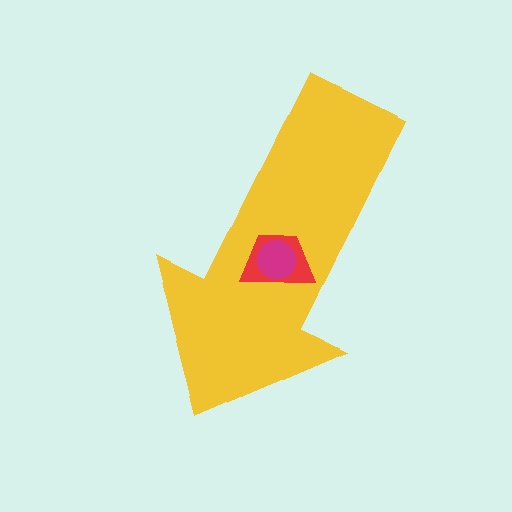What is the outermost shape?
The yellow arrow.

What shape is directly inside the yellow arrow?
The red trapezoid.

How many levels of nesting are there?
3.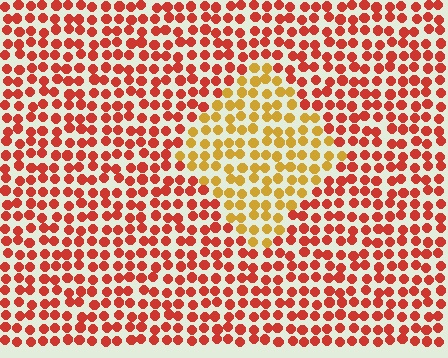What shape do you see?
I see a diamond.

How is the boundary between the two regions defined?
The boundary is defined purely by a slight shift in hue (about 41 degrees). Spacing, size, and orientation are identical on both sides.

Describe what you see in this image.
The image is filled with small red elements in a uniform arrangement. A diamond-shaped region is visible where the elements are tinted to a slightly different hue, forming a subtle color boundary.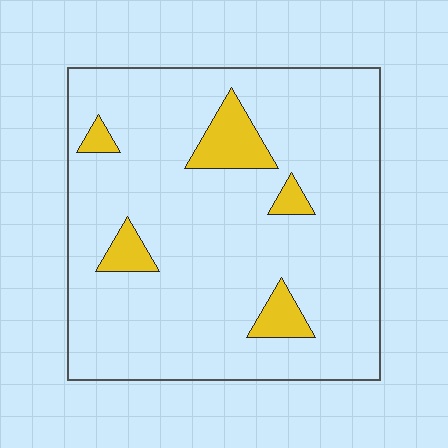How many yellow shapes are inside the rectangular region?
5.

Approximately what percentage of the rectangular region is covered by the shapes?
Approximately 10%.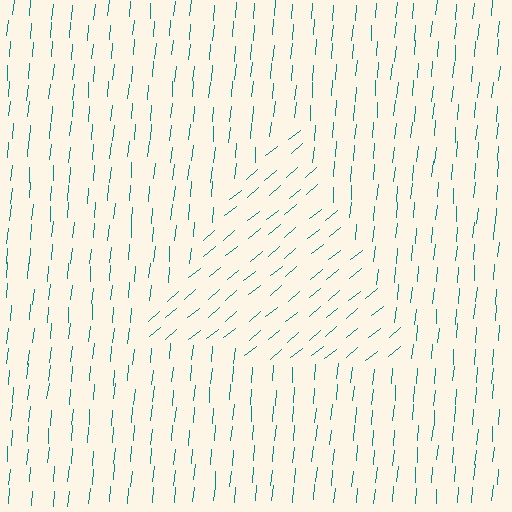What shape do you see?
I see a triangle.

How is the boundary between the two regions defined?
The boundary is defined purely by a change in line orientation (approximately 45 degrees difference). All lines are the same color and thickness.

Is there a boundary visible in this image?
Yes, there is a texture boundary formed by a change in line orientation.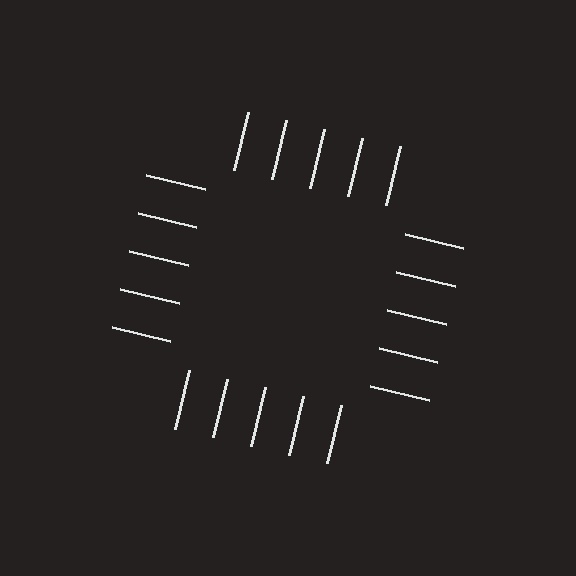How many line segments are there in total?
20 — 5 along each of the 4 edges.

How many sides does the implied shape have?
4 sides — the line-ends trace a square.